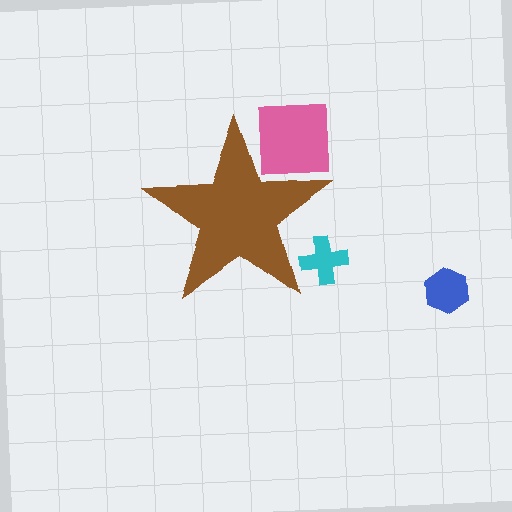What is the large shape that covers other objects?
A brown star.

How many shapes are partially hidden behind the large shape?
2 shapes are partially hidden.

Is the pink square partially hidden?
Yes, the pink square is partially hidden behind the brown star.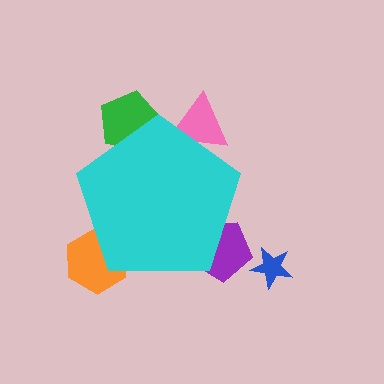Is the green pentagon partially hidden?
Yes, the green pentagon is partially hidden behind the cyan pentagon.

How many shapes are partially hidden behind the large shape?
4 shapes are partially hidden.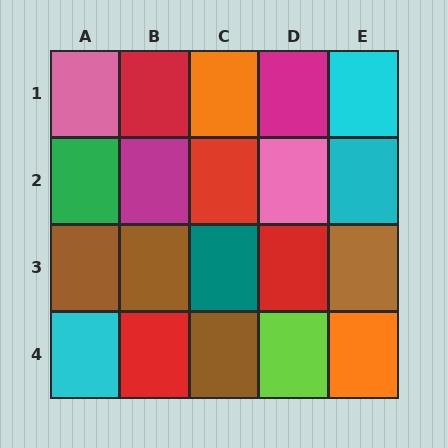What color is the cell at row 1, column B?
Red.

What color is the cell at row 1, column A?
Pink.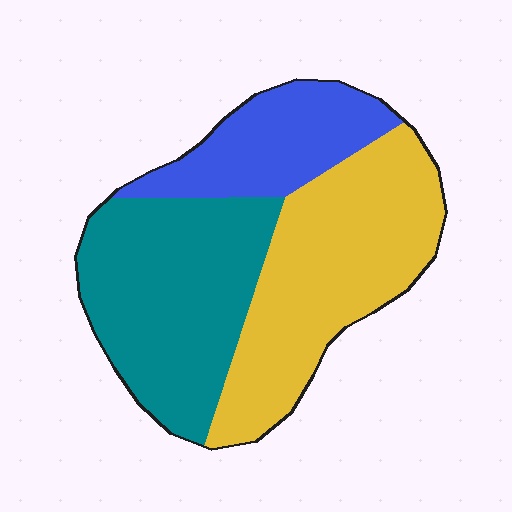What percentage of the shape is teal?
Teal covers around 40% of the shape.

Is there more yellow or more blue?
Yellow.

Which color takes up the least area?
Blue, at roughly 20%.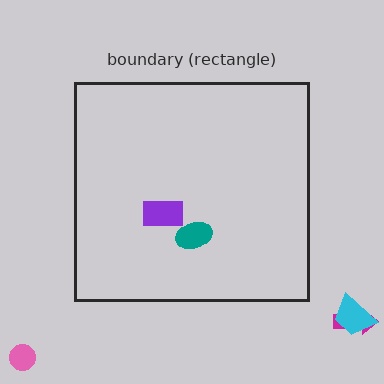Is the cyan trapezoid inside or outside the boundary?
Outside.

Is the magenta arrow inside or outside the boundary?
Outside.